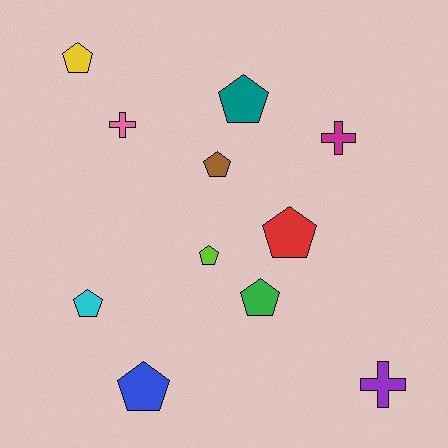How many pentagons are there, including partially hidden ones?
There are 8 pentagons.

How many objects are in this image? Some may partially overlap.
There are 11 objects.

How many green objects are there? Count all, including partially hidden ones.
There is 1 green object.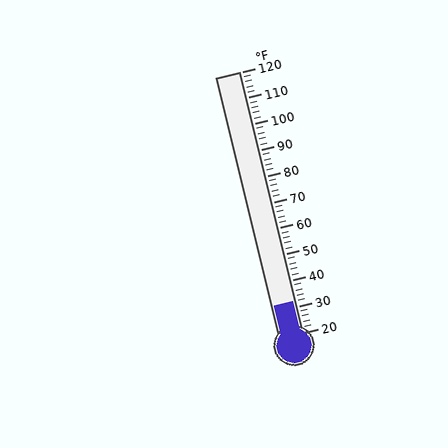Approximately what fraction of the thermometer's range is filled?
The thermometer is filled to approximately 10% of its range.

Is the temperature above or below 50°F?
The temperature is below 50°F.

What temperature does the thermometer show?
The thermometer shows approximately 32°F.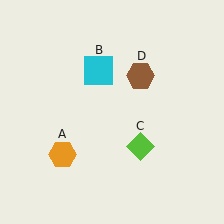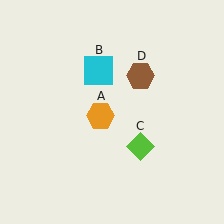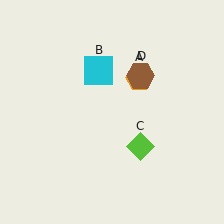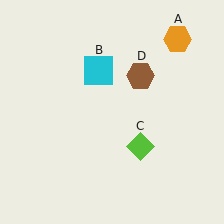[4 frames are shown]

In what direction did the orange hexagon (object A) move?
The orange hexagon (object A) moved up and to the right.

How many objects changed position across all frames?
1 object changed position: orange hexagon (object A).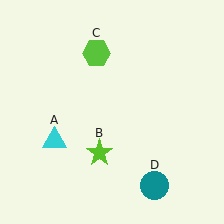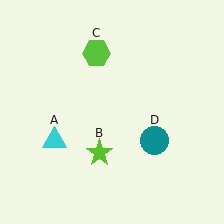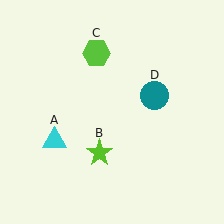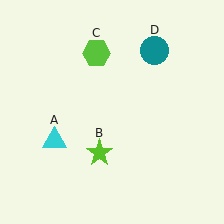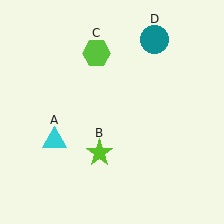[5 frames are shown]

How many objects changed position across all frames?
1 object changed position: teal circle (object D).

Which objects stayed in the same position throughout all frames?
Cyan triangle (object A) and lime star (object B) and lime hexagon (object C) remained stationary.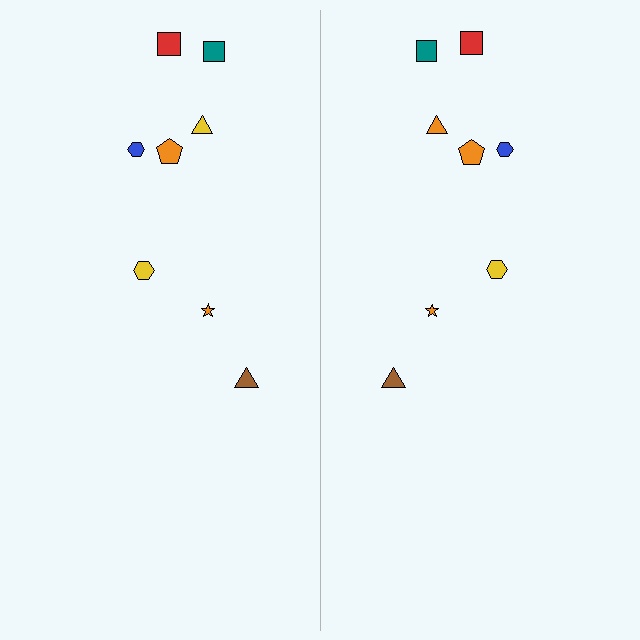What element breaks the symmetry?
The orange triangle on the right side breaks the symmetry — its mirror counterpart is yellow.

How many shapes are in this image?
There are 16 shapes in this image.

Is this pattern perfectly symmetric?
No, the pattern is not perfectly symmetric. The orange triangle on the right side breaks the symmetry — its mirror counterpart is yellow.